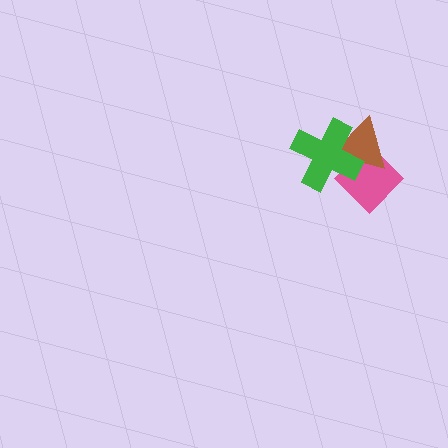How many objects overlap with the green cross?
2 objects overlap with the green cross.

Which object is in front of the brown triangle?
The green cross is in front of the brown triangle.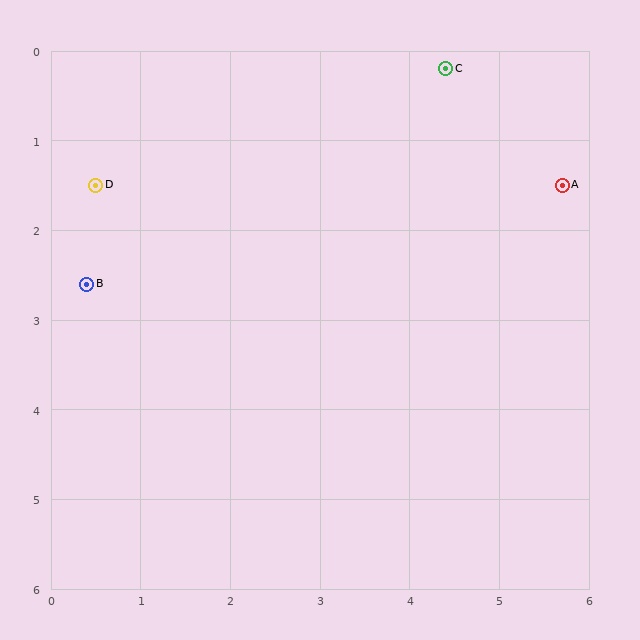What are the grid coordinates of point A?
Point A is at approximately (5.7, 1.5).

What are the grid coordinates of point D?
Point D is at approximately (0.5, 1.5).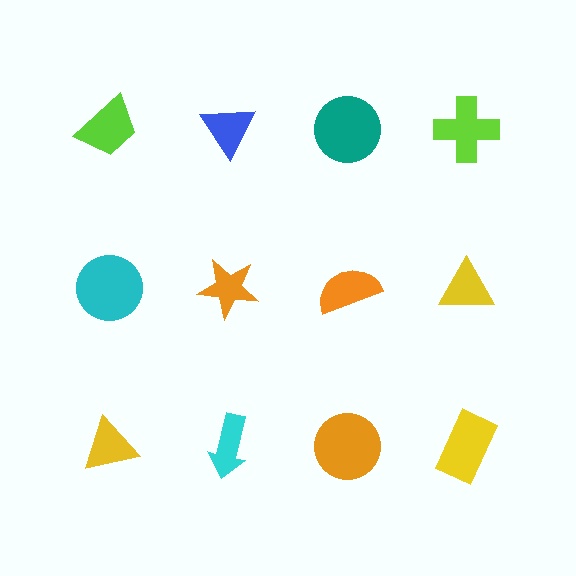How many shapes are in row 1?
4 shapes.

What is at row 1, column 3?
A teal circle.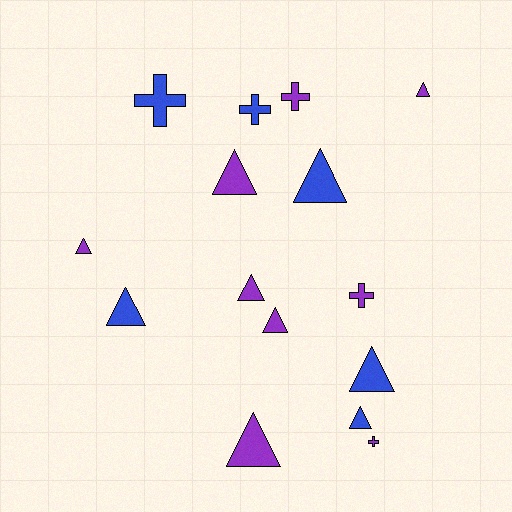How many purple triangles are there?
There are 6 purple triangles.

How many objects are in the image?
There are 15 objects.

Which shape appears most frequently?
Triangle, with 10 objects.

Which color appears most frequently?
Purple, with 9 objects.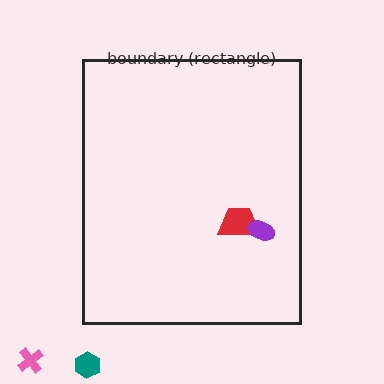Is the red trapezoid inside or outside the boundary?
Inside.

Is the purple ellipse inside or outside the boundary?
Inside.